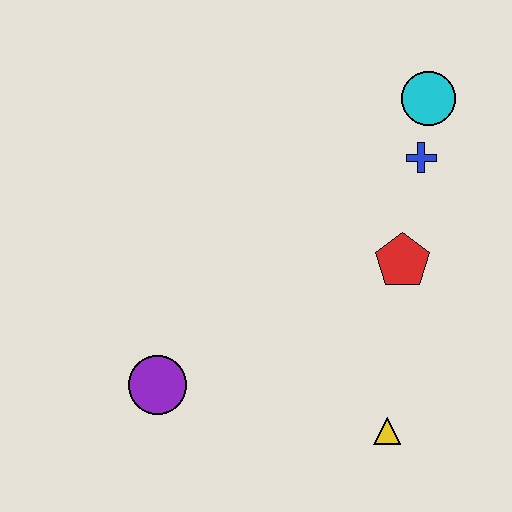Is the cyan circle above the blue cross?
Yes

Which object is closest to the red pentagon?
The blue cross is closest to the red pentagon.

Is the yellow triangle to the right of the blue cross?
No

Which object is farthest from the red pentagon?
The purple circle is farthest from the red pentagon.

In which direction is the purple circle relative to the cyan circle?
The purple circle is below the cyan circle.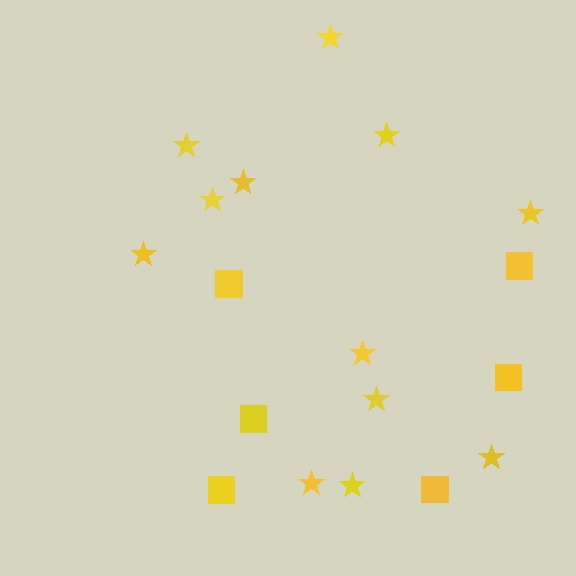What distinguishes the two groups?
There are 2 groups: one group of stars (12) and one group of squares (6).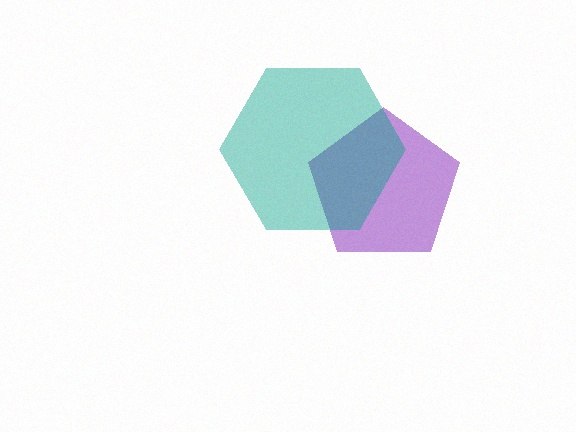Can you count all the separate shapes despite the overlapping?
Yes, there are 2 separate shapes.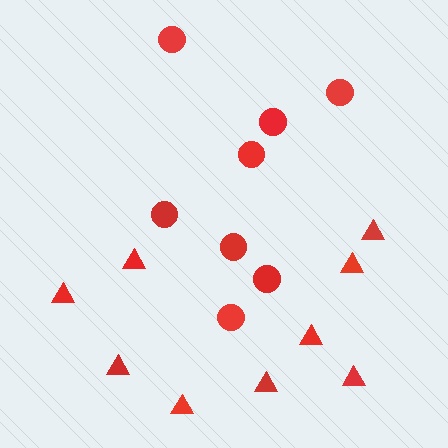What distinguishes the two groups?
There are 2 groups: one group of circles (8) and one group of triangles (9).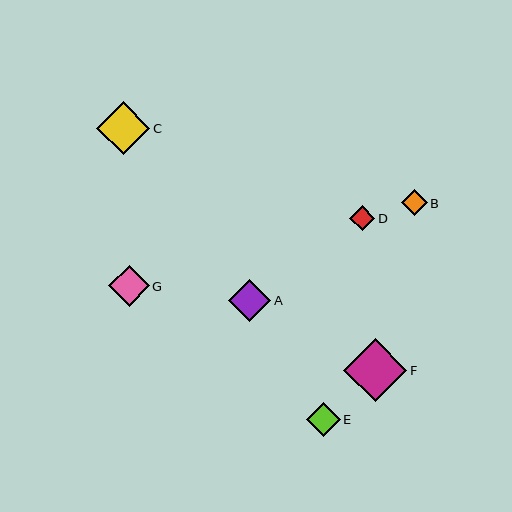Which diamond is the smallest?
Diamond B is the smallest with a size of approximately 25 pixels.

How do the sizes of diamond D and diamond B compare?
Diamond D and diamond B are approximately the same size.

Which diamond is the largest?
Diamond F is the largest with a size of approximately 63 pixels.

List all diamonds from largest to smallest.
From largest to smallest: F, C, A, G, E, D, B.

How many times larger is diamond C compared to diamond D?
Diamond C is approximately 2.1 times the size of diamond D.